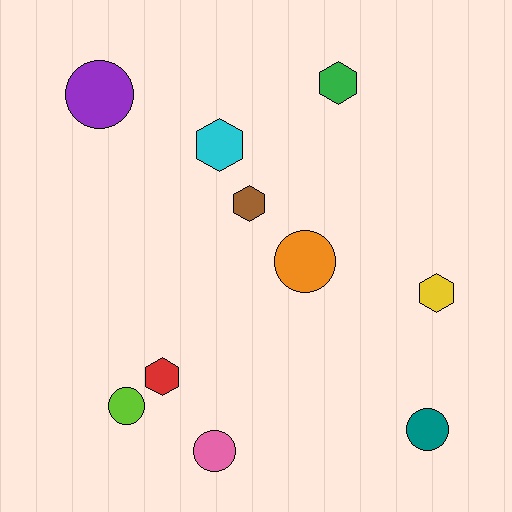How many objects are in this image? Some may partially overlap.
There are 10 objects.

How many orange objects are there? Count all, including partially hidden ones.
There is 1 orange object.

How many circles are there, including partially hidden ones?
There are 5 circles.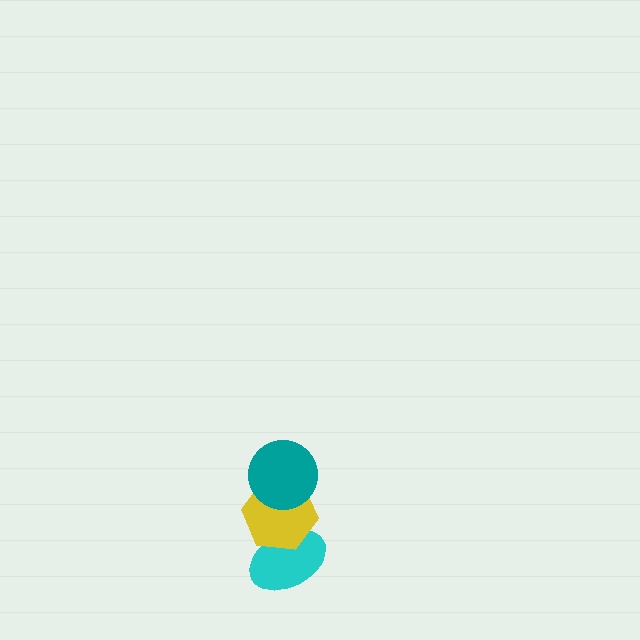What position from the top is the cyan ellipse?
The cyan ellipse is 3rd from the top.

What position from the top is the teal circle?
The teal circle is 1st from the top.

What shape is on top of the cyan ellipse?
The yellow hexagon is on top of the cyan ellipse.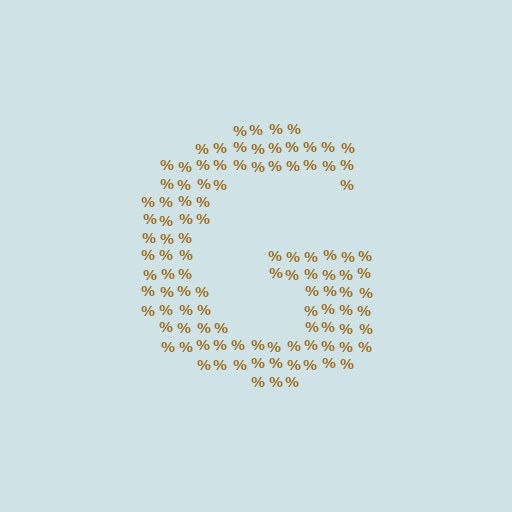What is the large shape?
The large shape is the letter G.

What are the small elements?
The small elements are percent signs.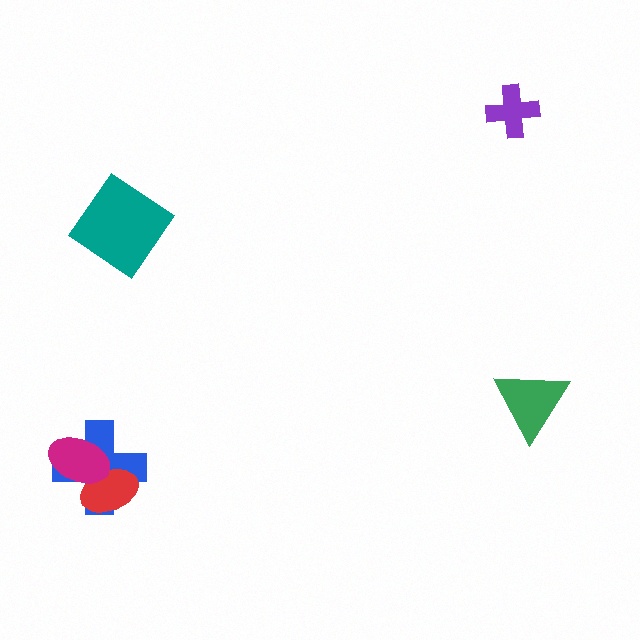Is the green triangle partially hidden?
No, no other shape covers it.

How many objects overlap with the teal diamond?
0 objects overlap with the teal diamond.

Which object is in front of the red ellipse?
The magenta ellipse is in front of the red ellipse.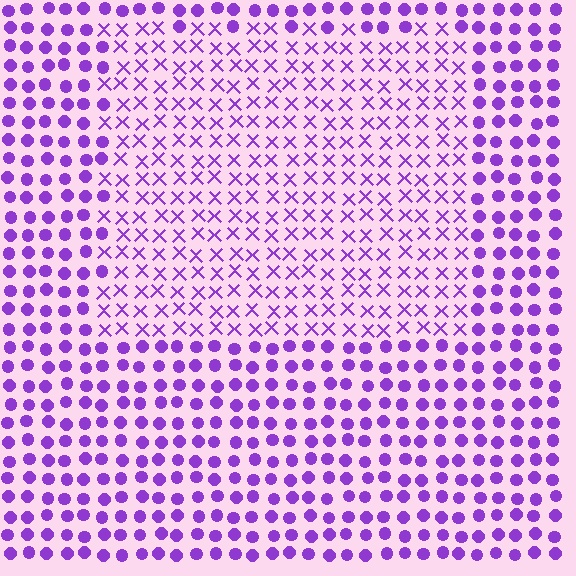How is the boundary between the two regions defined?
The boundary is defined by a change in element shape: X marks inside vs. circles outside. All elements share the same color and spacing.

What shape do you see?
I see a rectangle.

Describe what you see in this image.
The image is filled with small purple elements arranged in a uniform grid. A rectangle-shaped region contains X marks, while the surrounding area contains circles. The boundary is defined purely by the change in element shape.